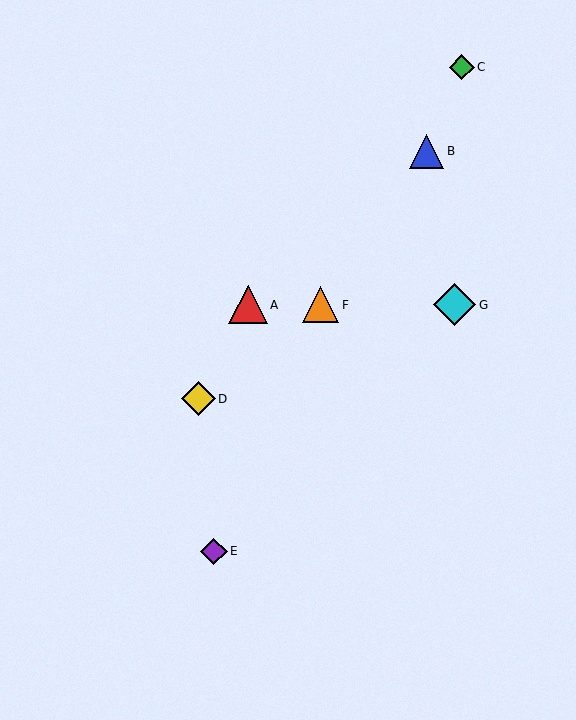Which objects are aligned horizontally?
Objects A, F, G are aligned horizontally.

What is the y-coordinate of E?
Object E is at y≈551.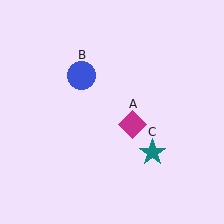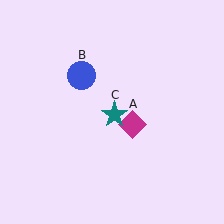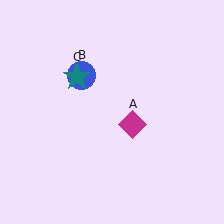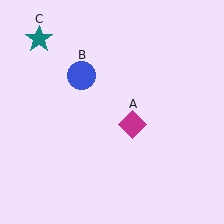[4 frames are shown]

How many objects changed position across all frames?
1 object changed position: teal star (object C).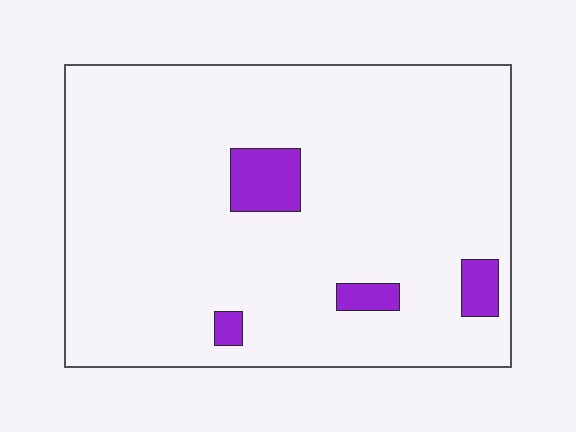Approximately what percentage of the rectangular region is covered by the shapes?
Approximately 5%.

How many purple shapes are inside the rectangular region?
4.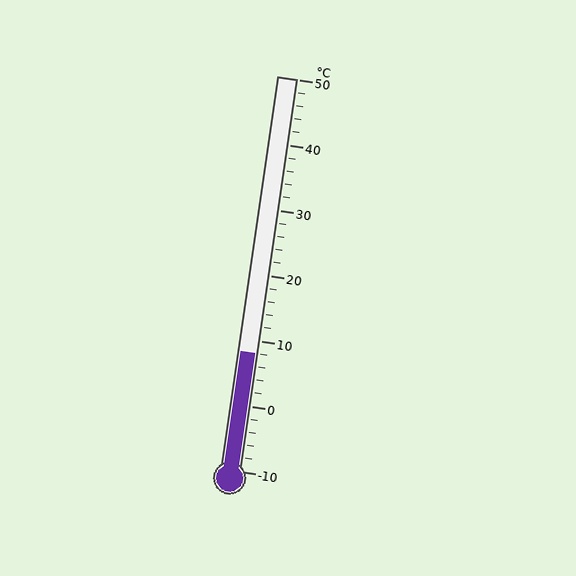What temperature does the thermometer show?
The thermometer shows approximately 8°C.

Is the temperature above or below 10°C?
The temperature is below 10°C.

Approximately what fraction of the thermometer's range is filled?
The thermometer is filled to approximately 30% of its range.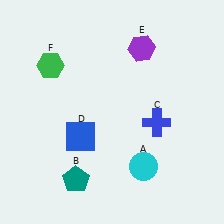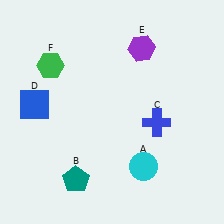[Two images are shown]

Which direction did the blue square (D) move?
The blue square (D) moved left.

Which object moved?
The blue square (D) moved left.